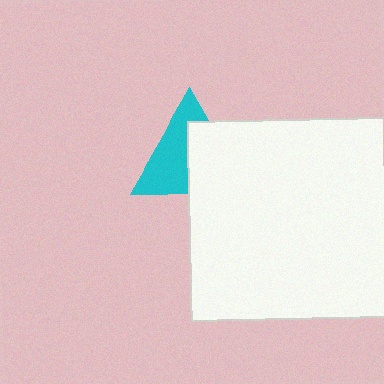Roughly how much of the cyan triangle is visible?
About half of it is visible (roughly 51%).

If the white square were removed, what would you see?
You would see the complete cyan triangle.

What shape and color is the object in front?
The object in front is a white square.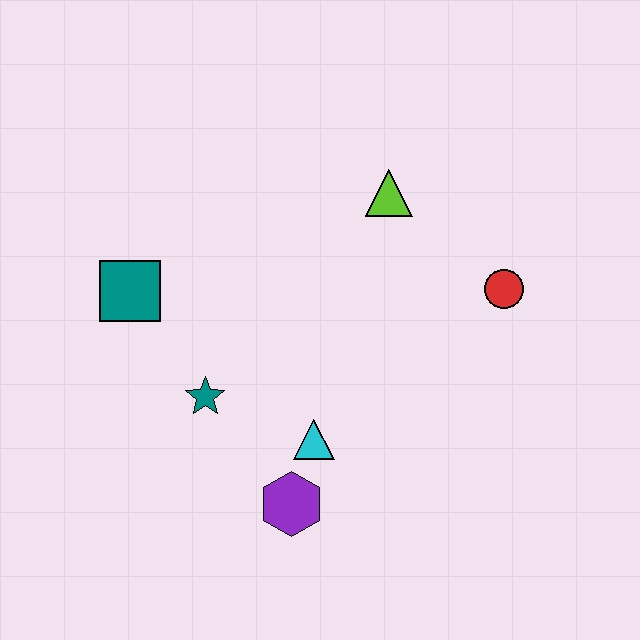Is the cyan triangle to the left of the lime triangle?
Yes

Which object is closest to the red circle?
The lime triangle is closest to the red circle.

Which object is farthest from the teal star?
The red circle is farthest from the teal star.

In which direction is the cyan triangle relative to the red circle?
The cyan triangle is to the left of the red circle.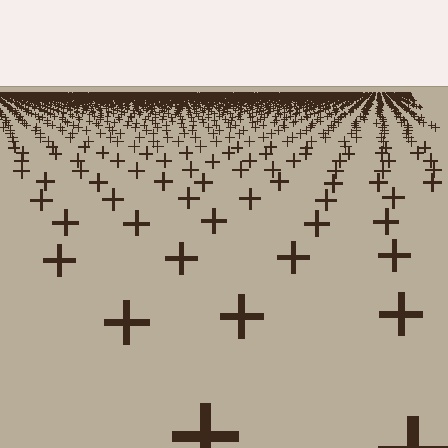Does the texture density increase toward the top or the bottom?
Density increases toward the top.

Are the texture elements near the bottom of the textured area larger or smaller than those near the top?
Larger. Near the bottom, elements are closer to the viewer and appear at a bigger on-screen size.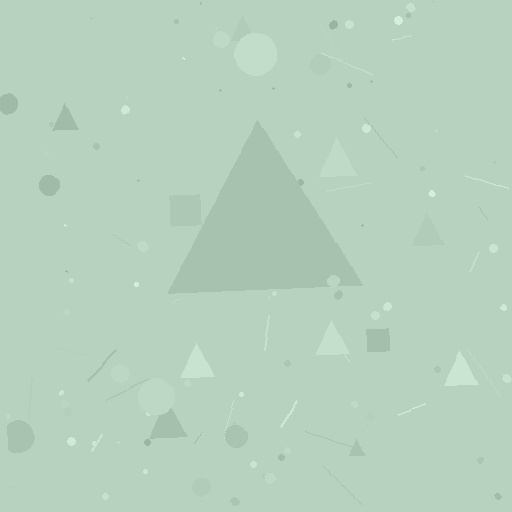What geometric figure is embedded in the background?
A triangle is embedded in the background.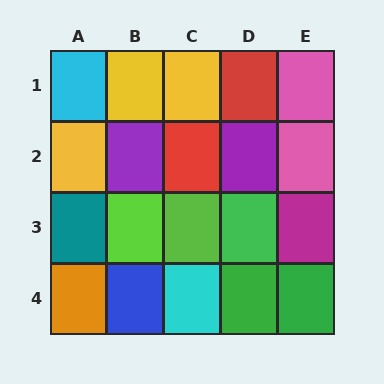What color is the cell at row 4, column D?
Green.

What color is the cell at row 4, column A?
Orange.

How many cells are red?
2 cells are red.